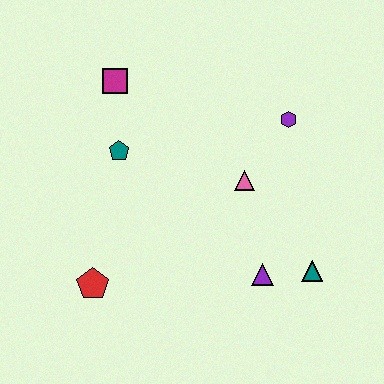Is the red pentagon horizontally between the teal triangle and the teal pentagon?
No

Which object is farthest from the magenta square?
The teal triangle is farthest from the magenta square.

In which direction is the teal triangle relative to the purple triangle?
The teal triangle is to the right of the purple triangle.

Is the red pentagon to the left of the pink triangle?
Yes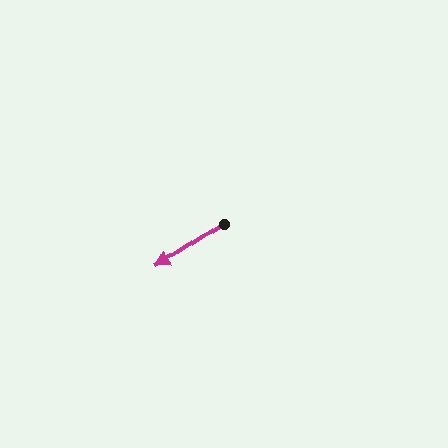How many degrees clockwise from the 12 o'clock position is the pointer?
Approximately 236 degrees.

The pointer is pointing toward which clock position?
Roughly 8 o'clock.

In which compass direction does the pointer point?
Southwest.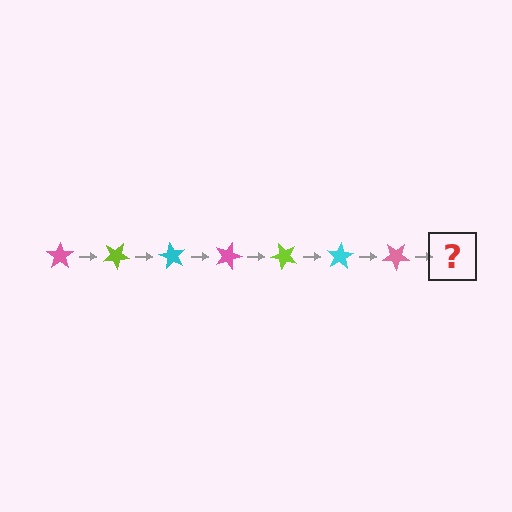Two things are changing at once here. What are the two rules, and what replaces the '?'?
The two rules are that it rotates 30 degrees each step and the color cycles through pink, lime, and cyan. The '?' should be a lime star, rotated 210 degrees from the start.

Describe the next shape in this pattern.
It should be a lime star, rotated 210 degrees from the start.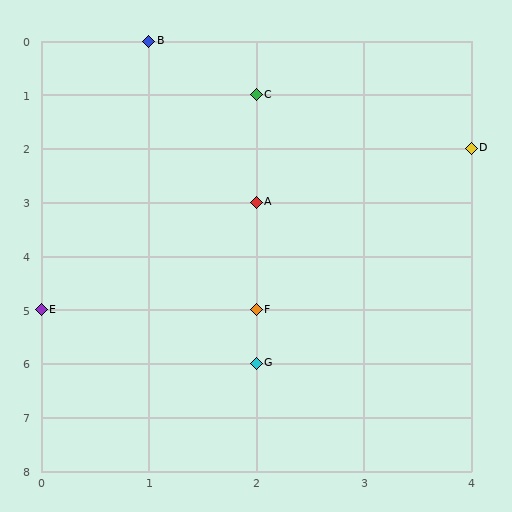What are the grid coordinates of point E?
Point E is at grid coordinates (0, 5).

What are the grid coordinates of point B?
Point B is at grid coordinates (1, 0).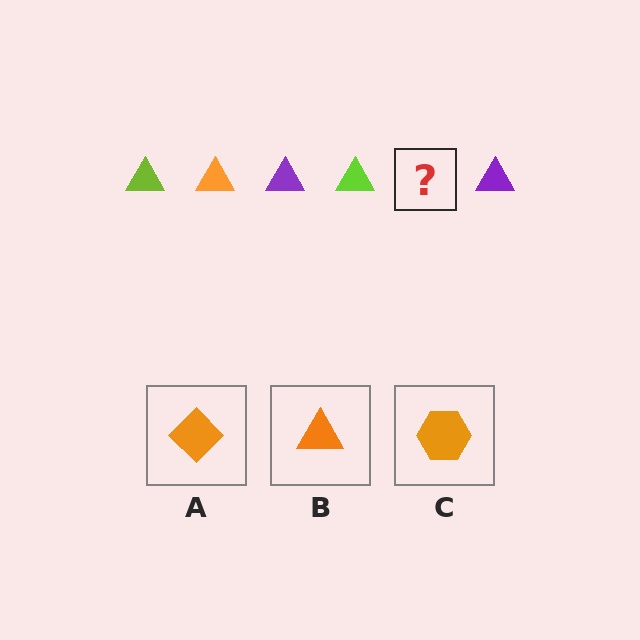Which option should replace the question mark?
Option B.